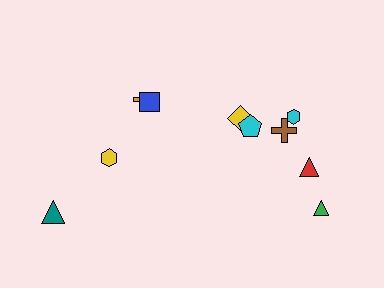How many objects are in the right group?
There are 6 objects.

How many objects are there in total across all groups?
There are 10 objects.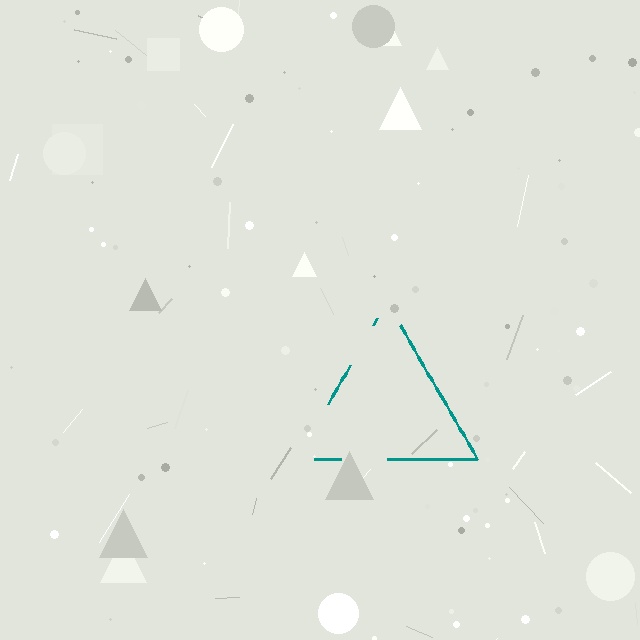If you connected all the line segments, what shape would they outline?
They would outline a triangle.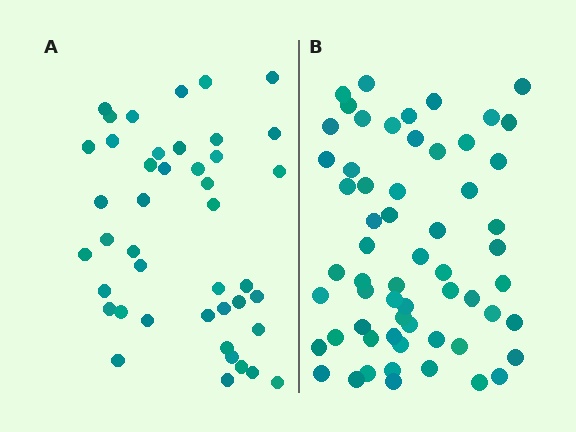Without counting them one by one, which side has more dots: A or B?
Region B (the right region) has more dots.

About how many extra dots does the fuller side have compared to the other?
Region B has approximately 15 more dots than region A.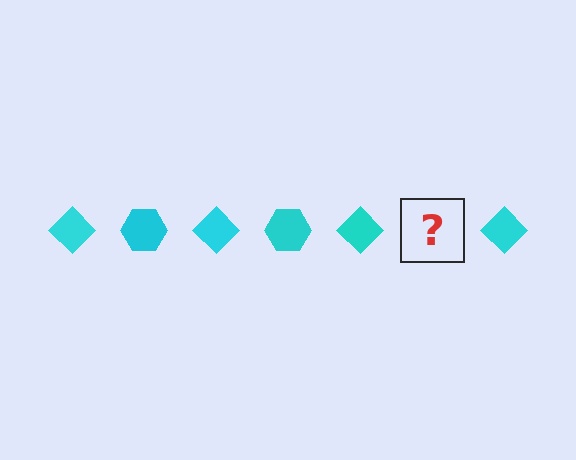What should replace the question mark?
The question mark should be replaced with a cyan hexagon.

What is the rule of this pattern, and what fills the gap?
The rule is that the pattern cycles through diamond, hexagon shapes in cyan. The gap should be filled with a cyan hexagon.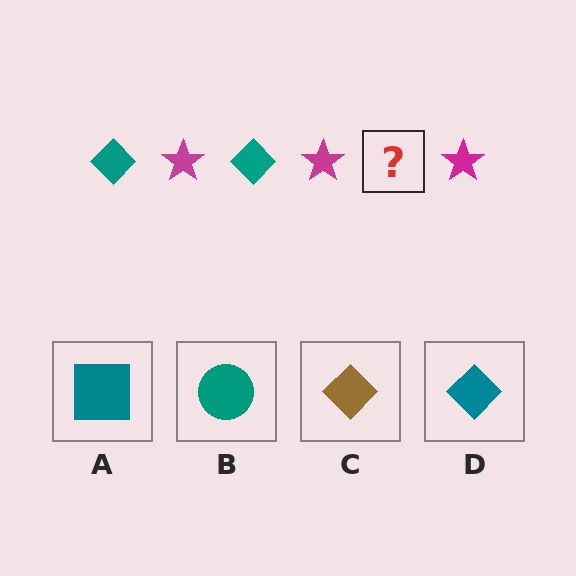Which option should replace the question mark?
Option D.